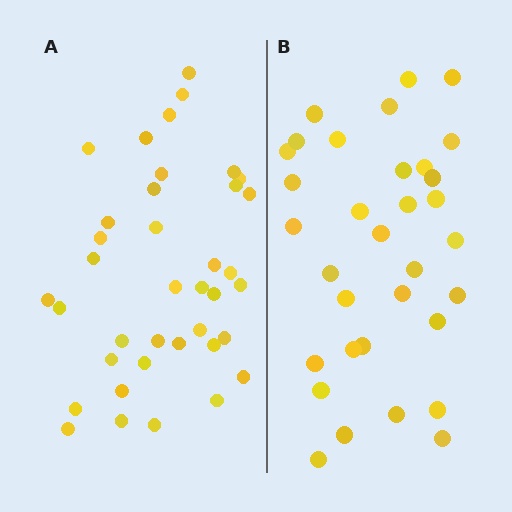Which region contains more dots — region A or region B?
Region A (the left region) has more dots.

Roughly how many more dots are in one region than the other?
Region A has about 5 more dots than region B.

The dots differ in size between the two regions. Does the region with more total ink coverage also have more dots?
No. Region B has more total ink coverage because its dots are larger, but region A actually contains more individual dots. Total area can be misleading — the number of items is what matters here.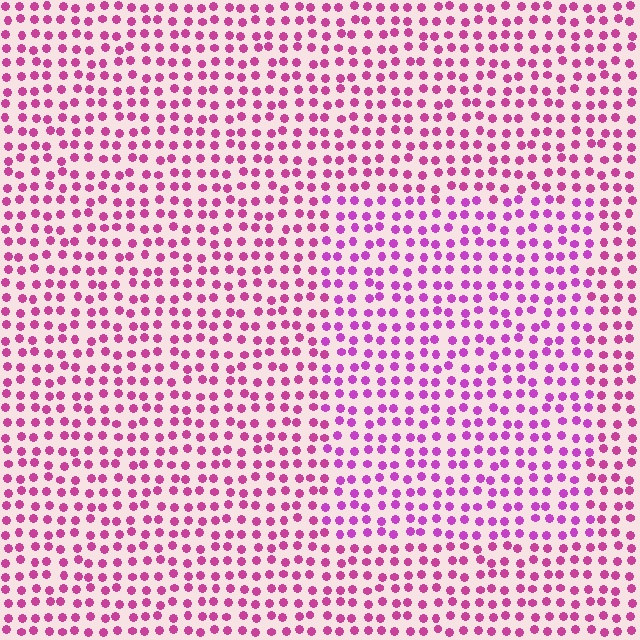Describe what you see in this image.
The image is filled with small magenta elements in a uniform arrangement. A rectangle-shaped region is visible where the elements are tinted to a slightly different hue, forming a subtle color boundary.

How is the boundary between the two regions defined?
The boundary is defined purely by a slight shift in hue (about 22 degrees). Spacing, size, and orientation are identical on both sides.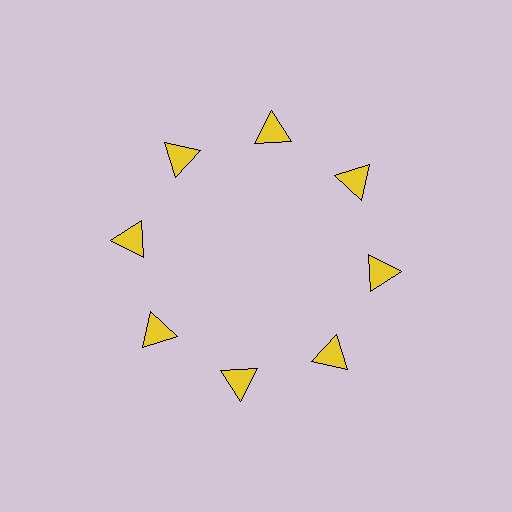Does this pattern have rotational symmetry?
Yes, this pattern has 8-fold rotational symmetry. It looks the same after rotating 45 degrees around the center.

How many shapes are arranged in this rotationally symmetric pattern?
There are 8 shapes, arranged in 8 groups of 1.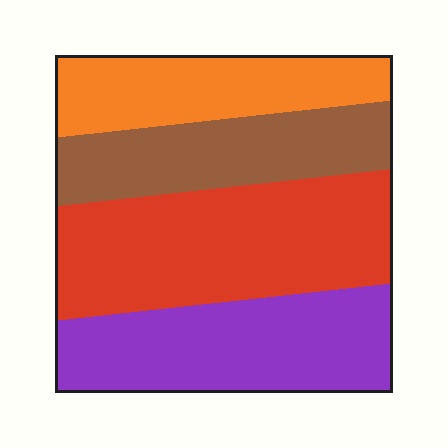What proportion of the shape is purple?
Purple takes up about one quarter (1/4) of the shape.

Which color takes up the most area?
Red, at roughly 35%.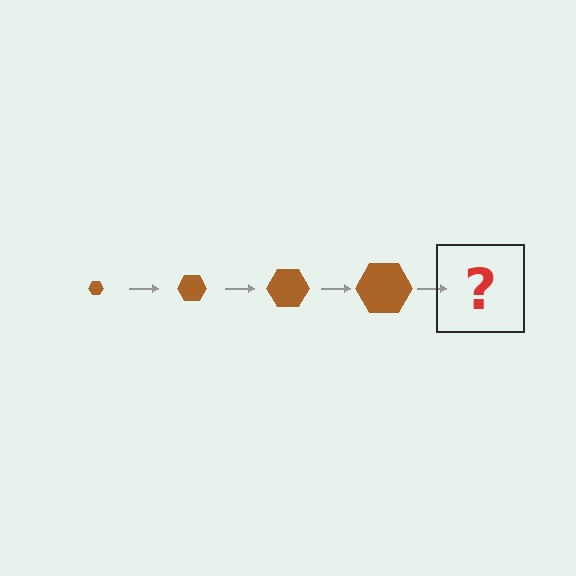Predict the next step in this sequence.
The next step is a brown hexagon, larger than the previous one.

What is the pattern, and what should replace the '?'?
The pattern is that the hexagon gets progressively larger each step. The '?' should be a brown hexagon, larger than the previous one.